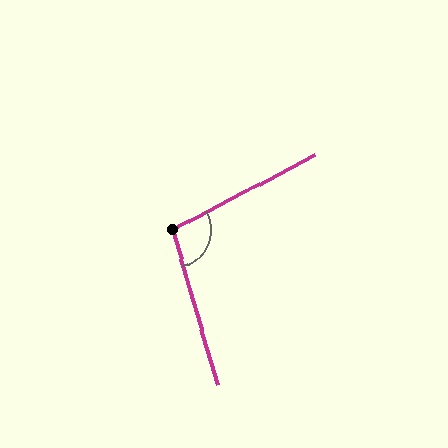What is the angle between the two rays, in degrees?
Approximately 102 degrees.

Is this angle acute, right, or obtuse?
It is obtuse.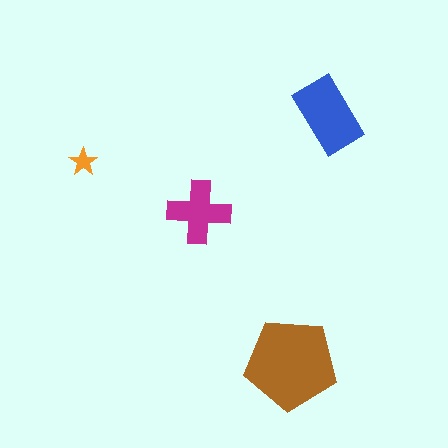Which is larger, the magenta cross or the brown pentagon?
The brown pentagon.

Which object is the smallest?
The orange star.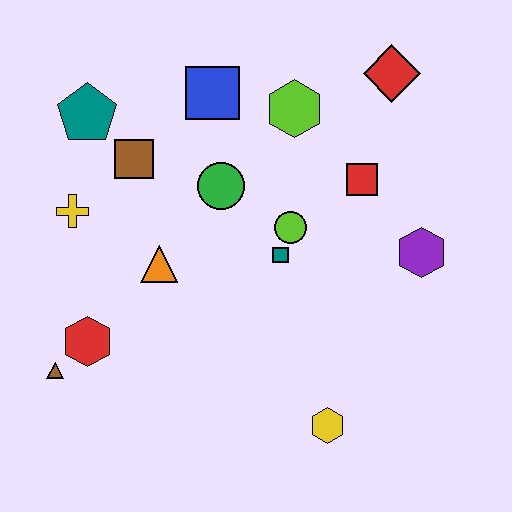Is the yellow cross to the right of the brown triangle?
Yes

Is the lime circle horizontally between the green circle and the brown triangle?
No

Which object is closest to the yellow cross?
The brown square is closest to the yellow cross.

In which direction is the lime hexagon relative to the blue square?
The lime hexagon is to the right of the blue square.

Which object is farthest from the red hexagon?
The red diamond is farthest from the red hexagon.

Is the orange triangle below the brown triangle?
No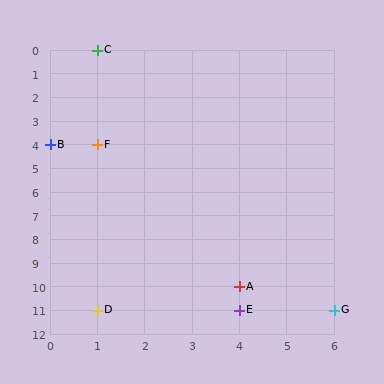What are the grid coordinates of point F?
Point F is at grid coordinates (1, 4).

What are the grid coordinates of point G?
Point G is at grid coordinates (6, 11).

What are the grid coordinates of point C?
Point C is at grid coordinates (1, 0).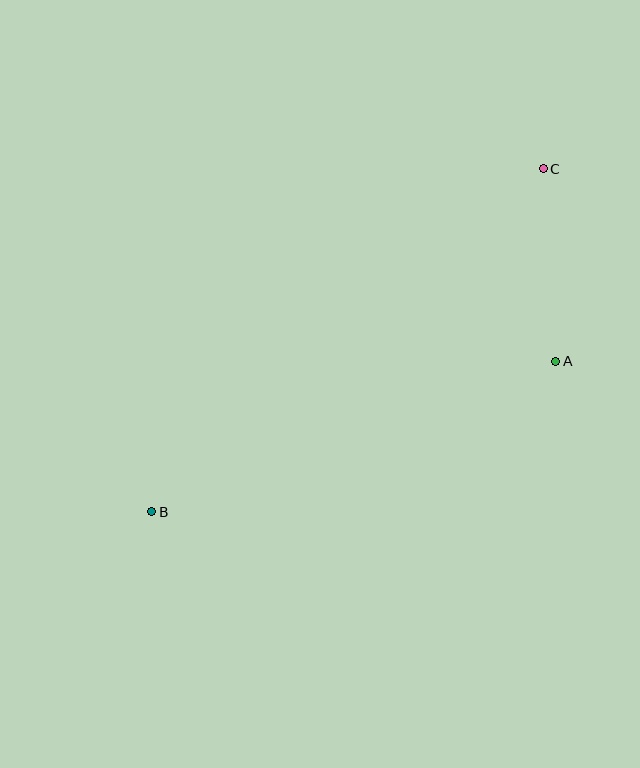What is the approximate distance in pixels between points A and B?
The distance between A and B is approximately 432 pixels.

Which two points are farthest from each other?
Points B and C are farthest from each other.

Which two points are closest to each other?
Points A and C are closest to each other.